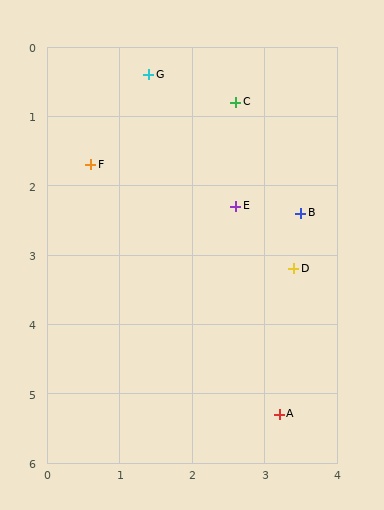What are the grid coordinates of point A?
Point A is at approximately (3.2, 5.3).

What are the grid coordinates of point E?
Point E is at approximately (2.6, 2.3).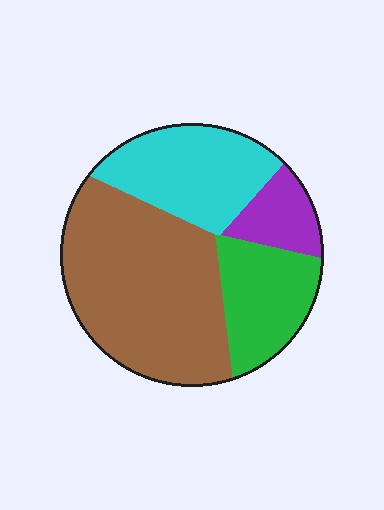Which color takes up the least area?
Purple, at roughly 10%.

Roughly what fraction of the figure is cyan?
Cyan takes up about one quarter (1/4) of the figure.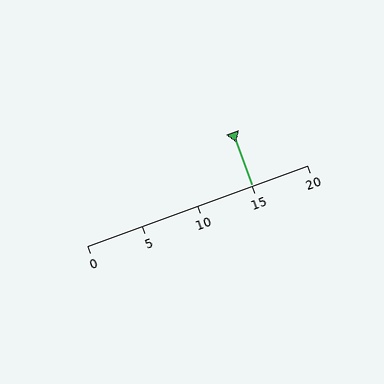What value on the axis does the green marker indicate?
The marker indicates approximately 15.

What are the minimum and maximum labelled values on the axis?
The axis runs from 0 to 20.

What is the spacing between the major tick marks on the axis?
The major ticks are spaced 5 apart.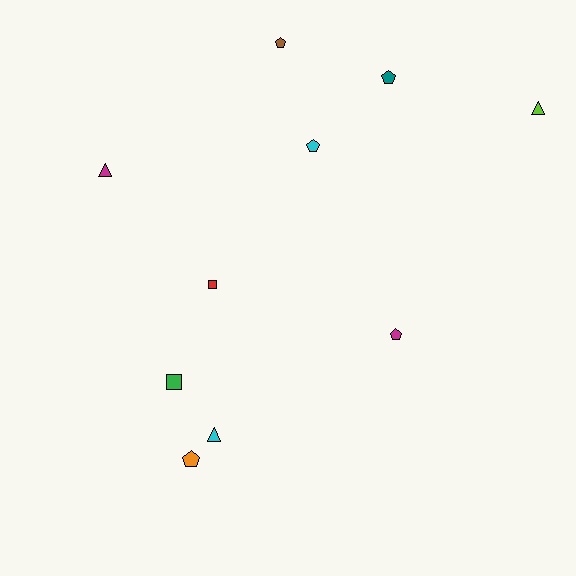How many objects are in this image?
There are 10 objects.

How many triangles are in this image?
There are 3 triangles.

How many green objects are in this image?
There is 1 green object.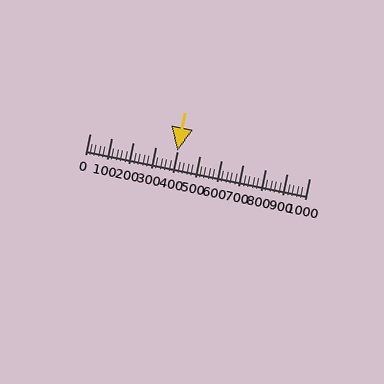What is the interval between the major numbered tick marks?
The major tick marks are spaced 100 units apart.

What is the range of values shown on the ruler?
The ruler shows values from 0 to 1000.